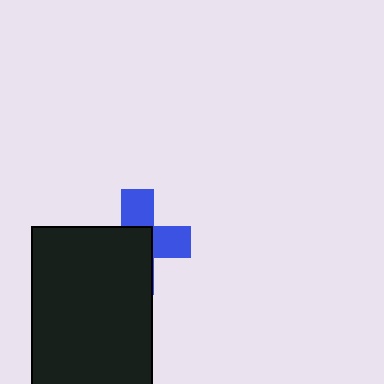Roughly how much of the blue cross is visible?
A small part of it is visible (roughly 41%).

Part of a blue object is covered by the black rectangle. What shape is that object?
It is a cross.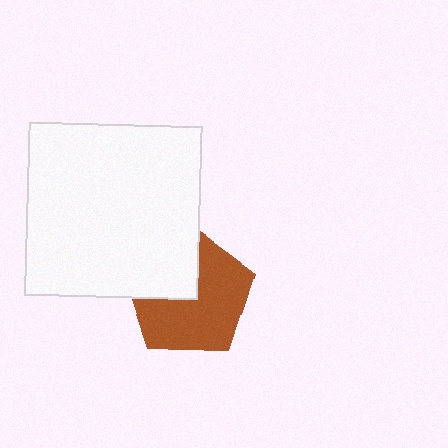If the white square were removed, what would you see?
You would see the complete brown pentagon.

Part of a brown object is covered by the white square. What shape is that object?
It is a pentagon.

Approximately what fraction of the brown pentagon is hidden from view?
Roughly 34% of the brown pentagon is hidden behind the white square.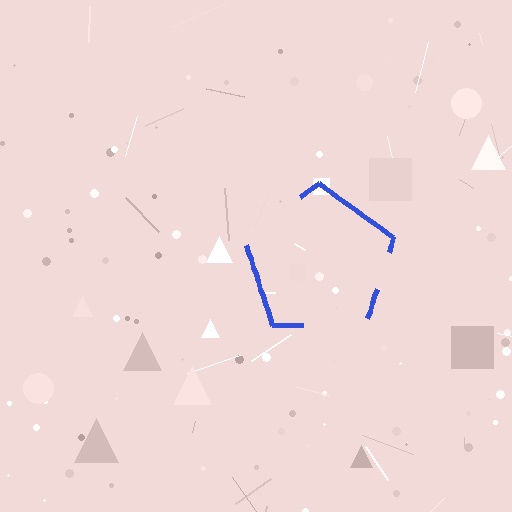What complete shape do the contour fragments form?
The contour fragments form a pentagon.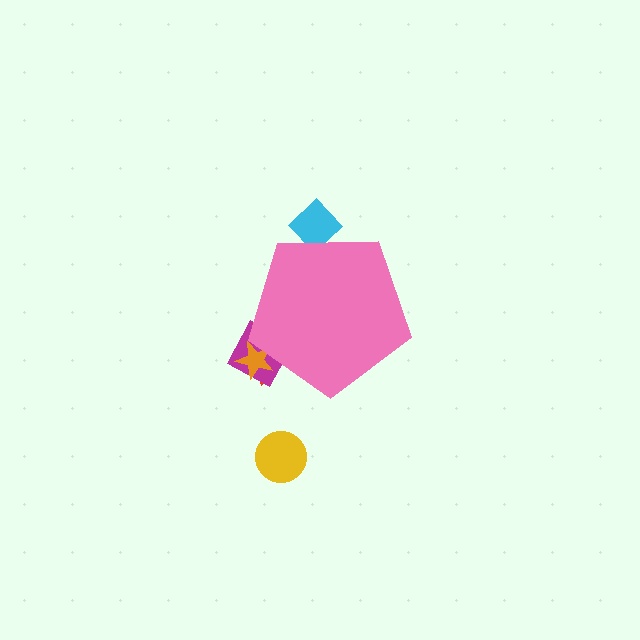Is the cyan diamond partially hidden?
Yes, the cyan diamond is partially hidden behind the pink pentagon.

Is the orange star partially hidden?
Yes, the orange star is partially hidden behind the pink pentagon.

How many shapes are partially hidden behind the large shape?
4 shapes are partially hidden.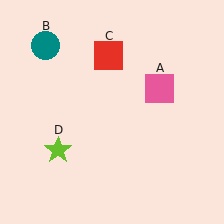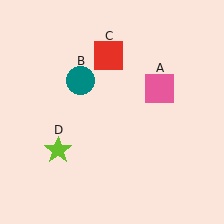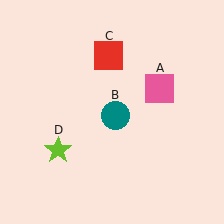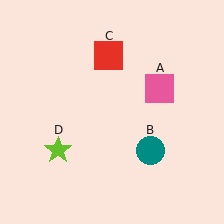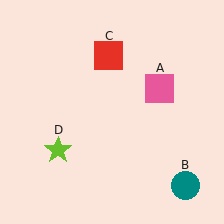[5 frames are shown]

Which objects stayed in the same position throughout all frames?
Pink square (object A) and red square (object C) and lime star (object D) remained stationary.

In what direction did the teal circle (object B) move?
The teal circle (object B) moved down and to the right.